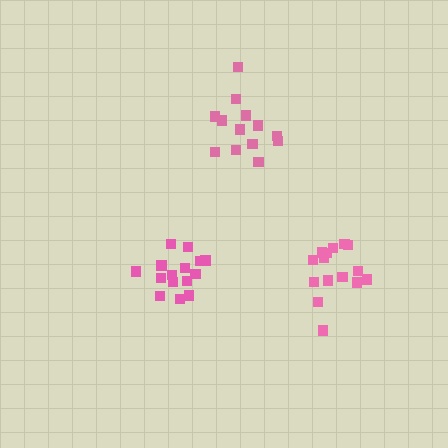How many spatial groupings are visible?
There are 3 spatial groupings.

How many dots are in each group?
Group 1: 15 dots, Group 2: 15 dots, Group 3: 13 dots (43 total).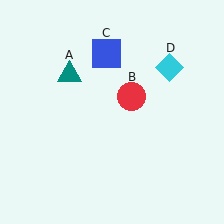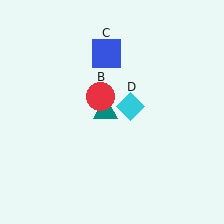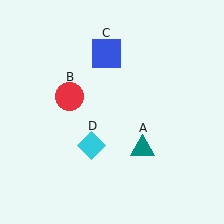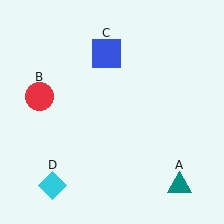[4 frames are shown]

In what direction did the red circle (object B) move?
The red circle (object B) moved left.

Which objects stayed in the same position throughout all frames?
Blue square (object C) remained stationary.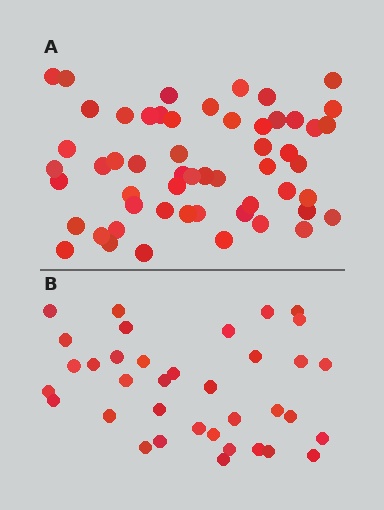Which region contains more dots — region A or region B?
Region A (the top region) has more dots.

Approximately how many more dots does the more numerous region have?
Region A has approximately 20 more dots than region B.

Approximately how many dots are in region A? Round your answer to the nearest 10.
About 60 dots. (The exact count is 55, which rounds to 60.)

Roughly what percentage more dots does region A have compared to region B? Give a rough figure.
About 55% more.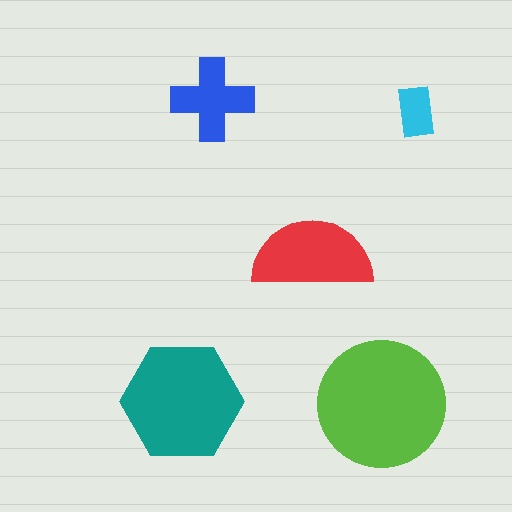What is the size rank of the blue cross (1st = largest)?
4th.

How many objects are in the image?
There are 5 objects in the image.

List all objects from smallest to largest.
The cyan rectangle, the blue cross, the red semicircle, the teal hexagon, the lime circle.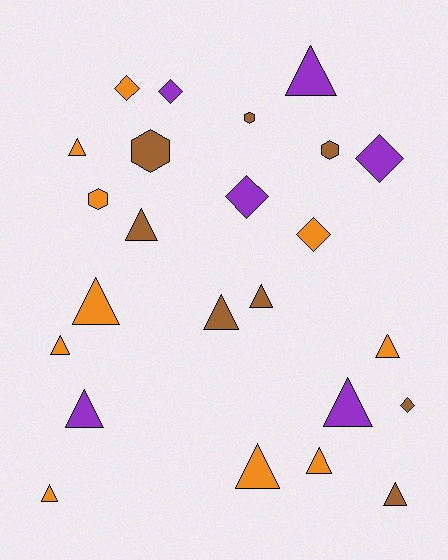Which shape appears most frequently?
Triangle, with 14 objects.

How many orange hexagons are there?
There is 1 orange hexagon.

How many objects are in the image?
There are 24 objects.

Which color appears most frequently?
Orange, with 10 objects.